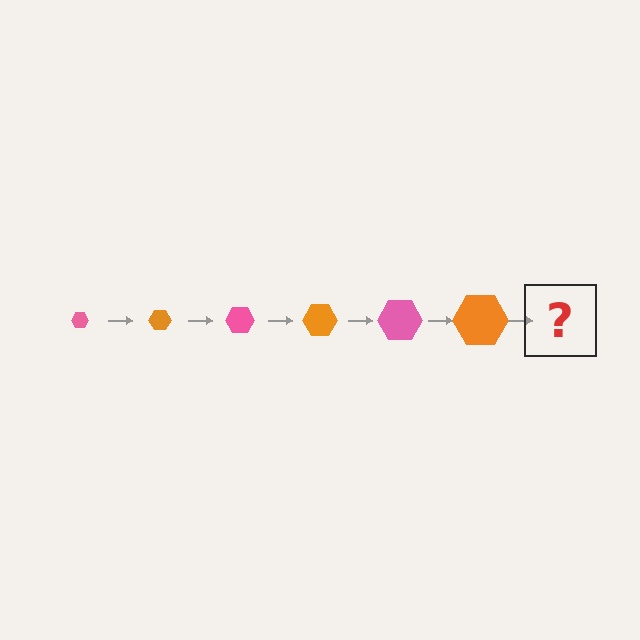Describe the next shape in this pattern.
It should be a pink hexagon, larger than the previous one.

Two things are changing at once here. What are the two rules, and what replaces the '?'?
The two rules are that the hexagon grows larger each step and the color cycles through pink and orange. The '?' should be a pink hexagon, larger than the previous one.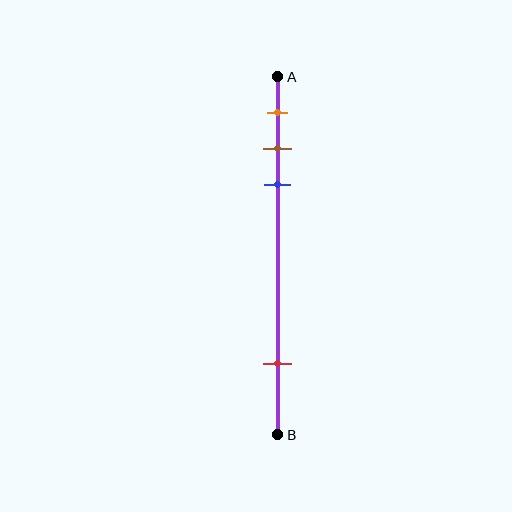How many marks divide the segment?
There are 4 marks dividing the segment.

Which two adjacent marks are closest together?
The brown and blue marks are the closest adjacent pair.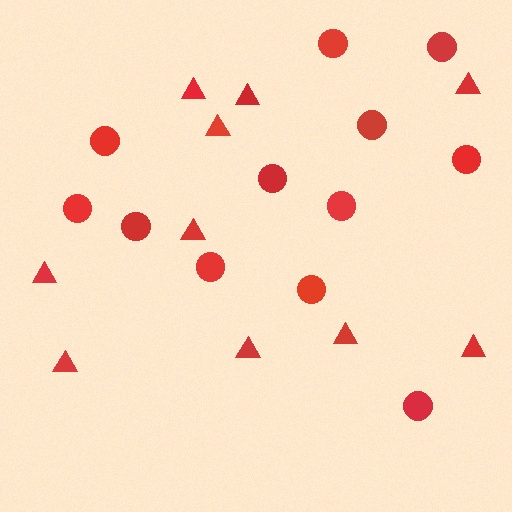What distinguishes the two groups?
There are 2 groups: one group of triangles (10) and one group of circles (12).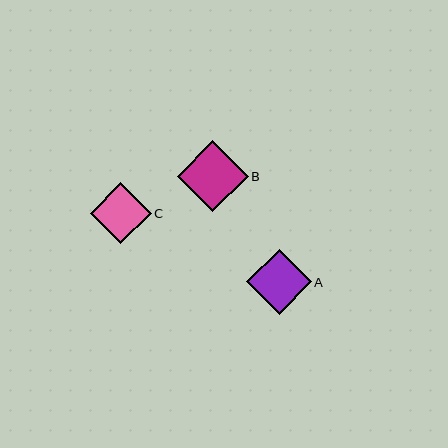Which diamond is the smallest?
Diamond C is the smallest with a size of approximately 61 pixels.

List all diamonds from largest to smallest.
From largest to smallest: B, A, C.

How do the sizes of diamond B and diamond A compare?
Diamond B and diamond A are approximately the same size.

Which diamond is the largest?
Diamond B is the largest with a size of approximately 71 pixels.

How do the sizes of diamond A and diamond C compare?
Diamond A and diamond C are approximately the same size.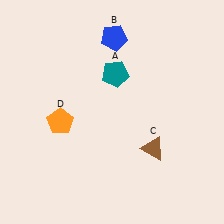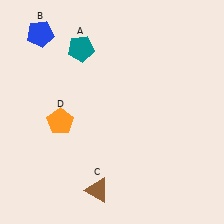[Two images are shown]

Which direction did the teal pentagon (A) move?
The teal pentagon (A) moved left.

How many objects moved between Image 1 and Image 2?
3 objects moved between the two images.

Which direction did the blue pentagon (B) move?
The blue pentagon (B) moved left.